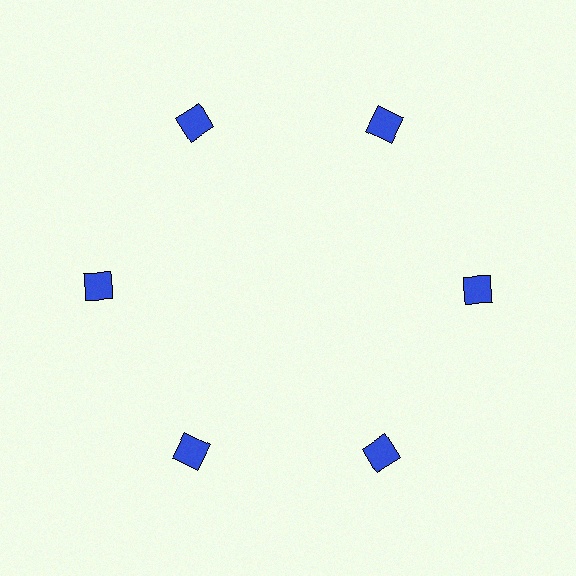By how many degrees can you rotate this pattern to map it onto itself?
The pattern maps onto itself every 60 degrees of rotation.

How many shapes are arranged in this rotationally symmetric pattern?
There are 6 shapes, arranged in 6 groups of 1.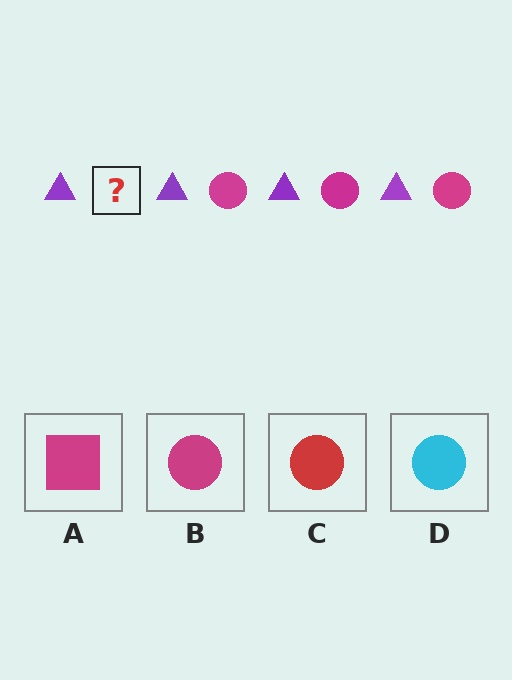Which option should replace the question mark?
Option B.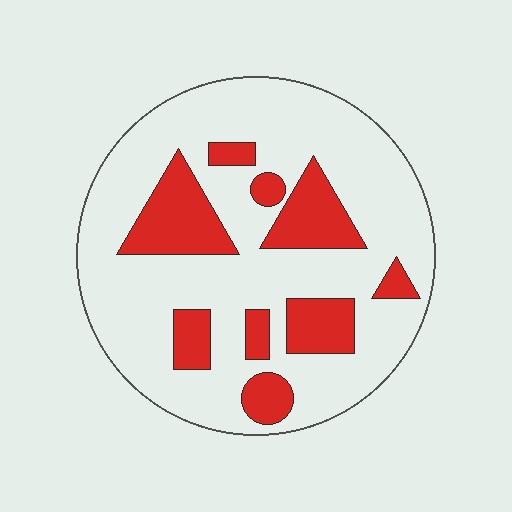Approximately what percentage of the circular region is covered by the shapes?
Approximately 25%.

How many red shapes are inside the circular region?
9.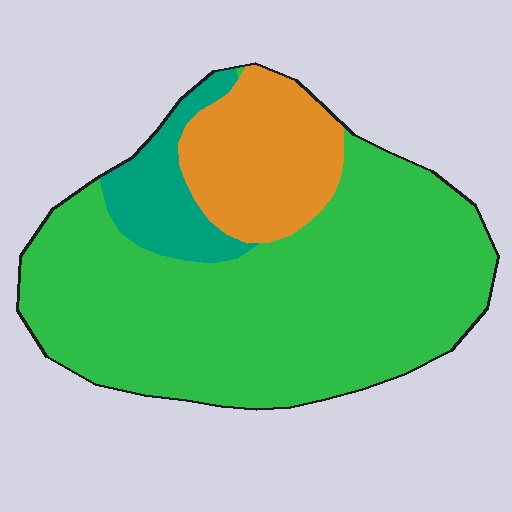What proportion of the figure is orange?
Orange covers around 20% of the figure.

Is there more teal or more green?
Green.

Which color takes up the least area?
Teal, at roughly 10%.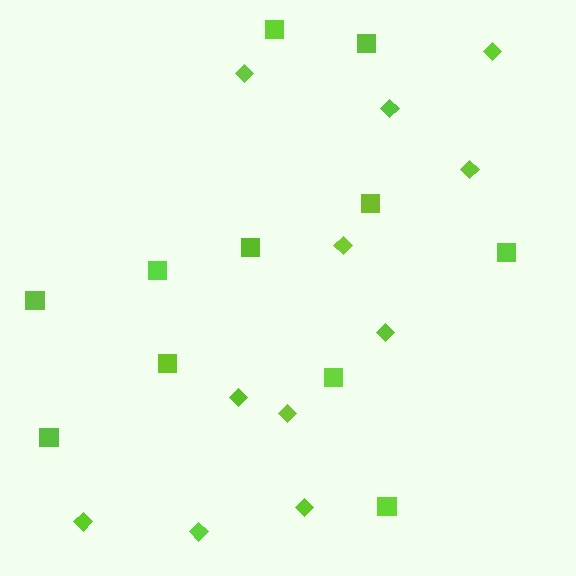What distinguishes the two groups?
There are 2 groups: one group of squares (11) and one group of diamonds (11).